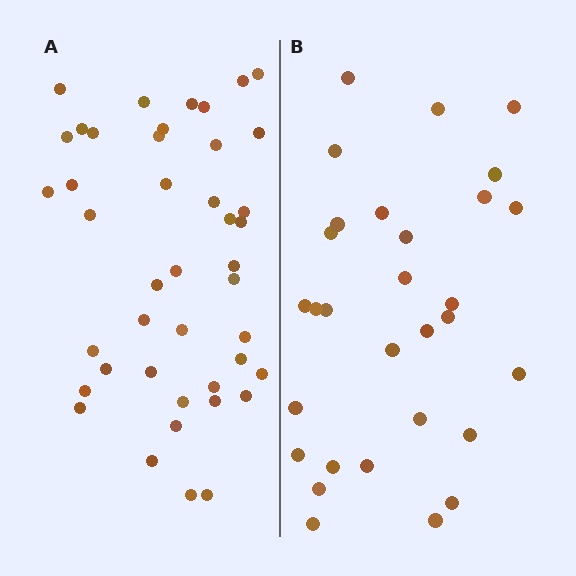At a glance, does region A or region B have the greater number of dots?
Region A (the left region) has more dots.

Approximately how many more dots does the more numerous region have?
Region A has approximately 15 more dots than region B.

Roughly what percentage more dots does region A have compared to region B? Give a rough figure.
About 45% more.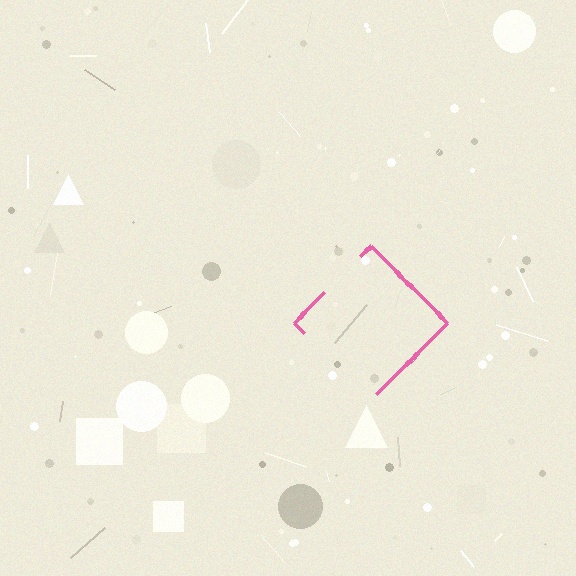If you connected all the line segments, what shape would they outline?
They would outline a diamond.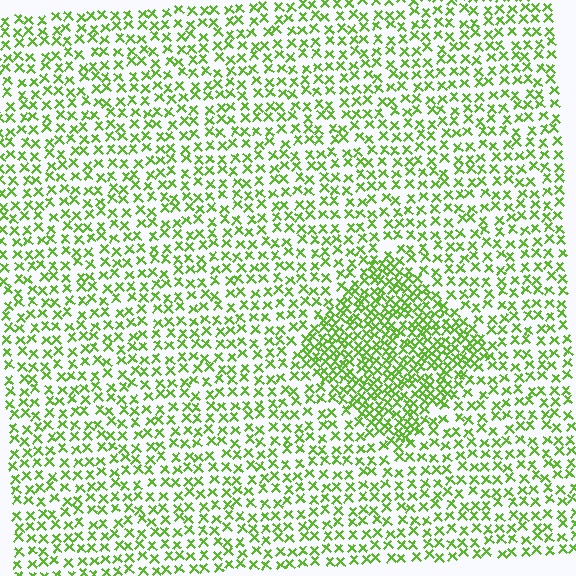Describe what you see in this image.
The image contains small lime elements arranged at two different densities. A diamond-shaped region is visible where the elements are more densely packed than the surrounding area.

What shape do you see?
I see a diamond.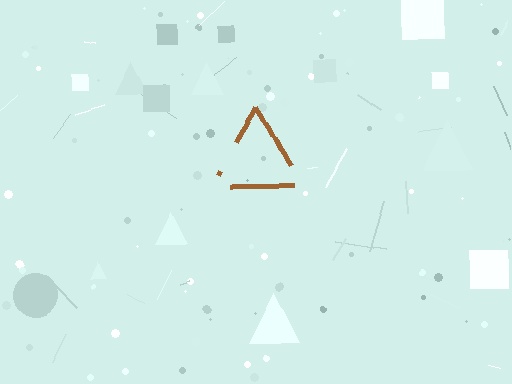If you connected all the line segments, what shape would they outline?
They would outline a triangle.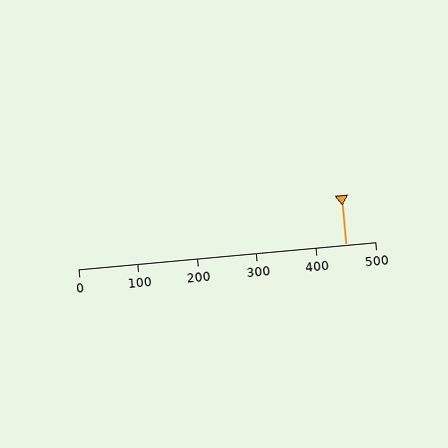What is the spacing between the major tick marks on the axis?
The major ticks are spaced 100 apart.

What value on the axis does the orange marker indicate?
The marker indicates approximately 450.